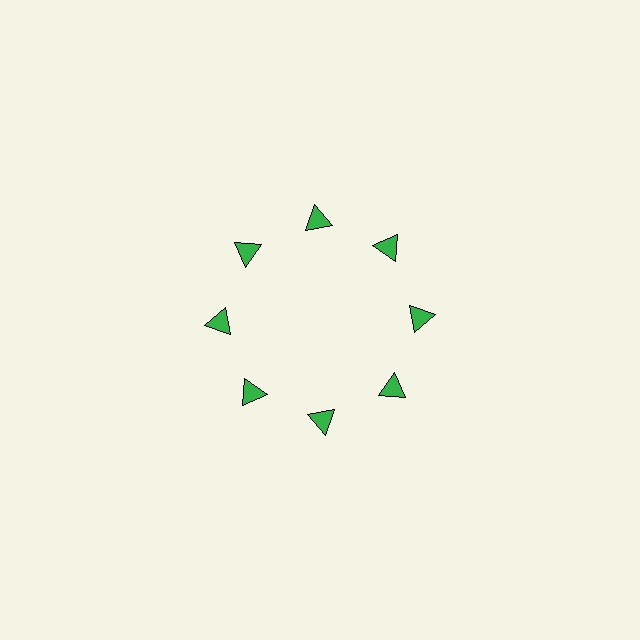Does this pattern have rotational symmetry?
Yes, this pattern has 8-fold rotational symmetry. It looks the same after rotating 45 degrees around the center.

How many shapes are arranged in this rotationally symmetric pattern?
There are 8 shapes, arranged in 8 groups of 1.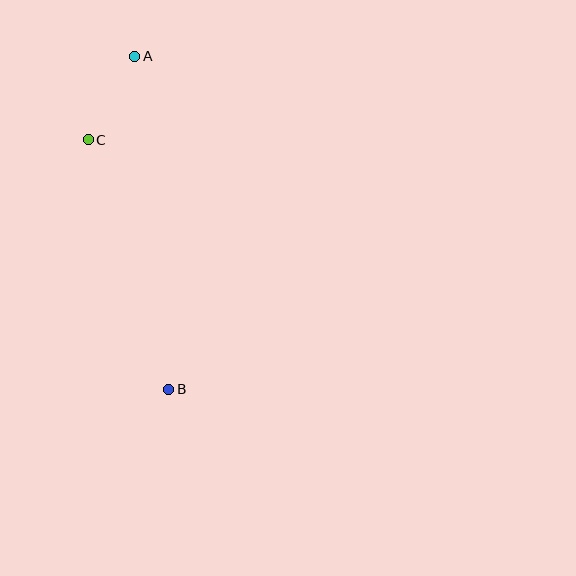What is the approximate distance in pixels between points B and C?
The distance between B and C is approximately 262 pixels.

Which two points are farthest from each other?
Points A and B are farthest from each other.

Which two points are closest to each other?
Points A and C are closest to each other.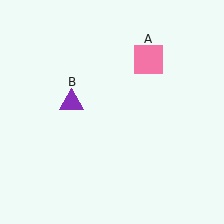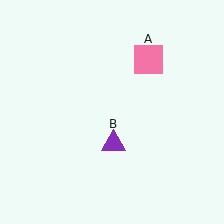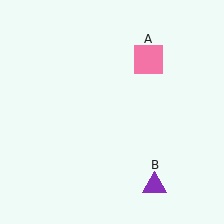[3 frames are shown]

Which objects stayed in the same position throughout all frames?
Pink square (object A) remained stationary.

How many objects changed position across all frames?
1 object changed position: purple triangle (object B).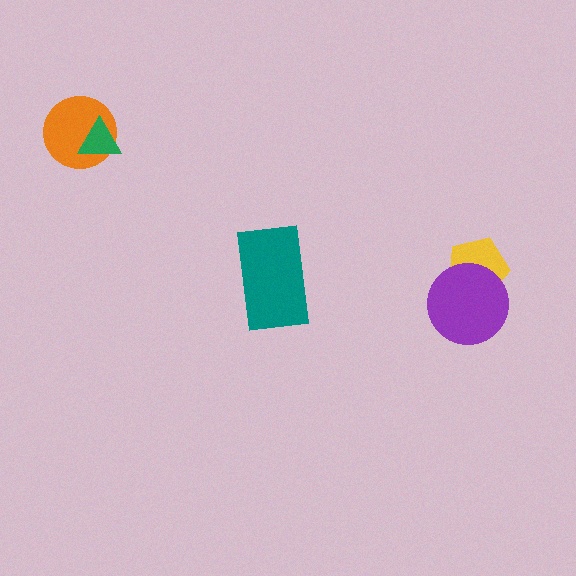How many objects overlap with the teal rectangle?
0 objects overlap with the teal rectangle.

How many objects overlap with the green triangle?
1 object overlaps with the green triangle.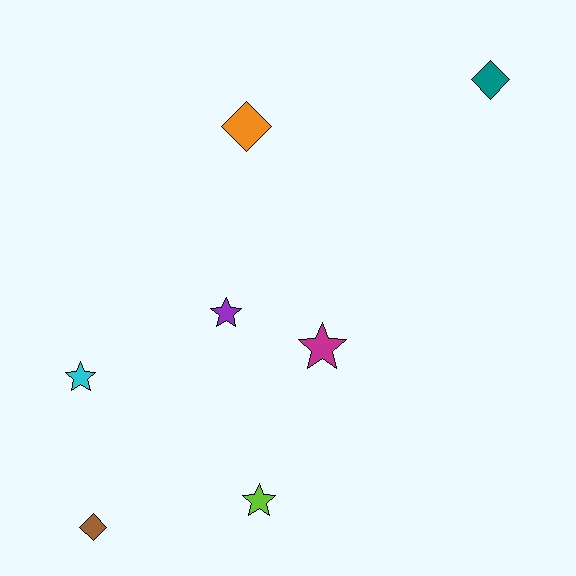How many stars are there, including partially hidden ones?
There are 4 stars.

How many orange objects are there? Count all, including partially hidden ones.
There is 1 orange object.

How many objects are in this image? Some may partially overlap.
There are 7 objects.